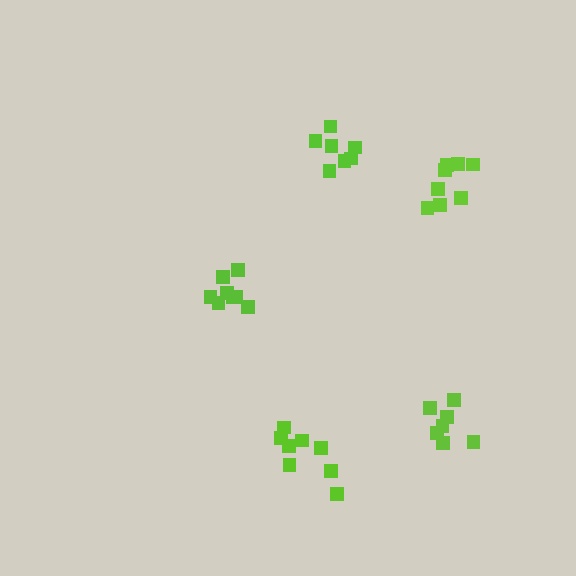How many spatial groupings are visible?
There are 5 spatial groupings.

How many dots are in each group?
Group 1: 7 dots, Group 2: 8 dots, Group 3: 7 dots, Group 4: 8 dots, Group 5: 8 dots (38 total).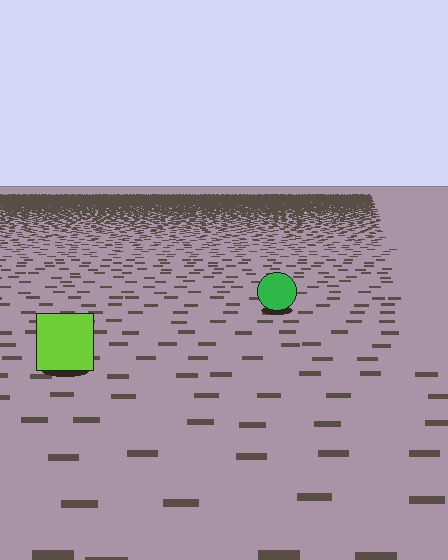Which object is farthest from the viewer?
The green circle is farthest from the viewer. It appears smaller and the ground texture around it is denser.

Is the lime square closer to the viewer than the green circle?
Yes. The lime square is closer — you can tell from the texture gradient: the ground texture is coarser near it.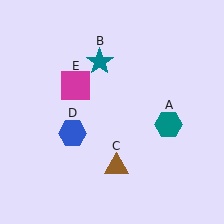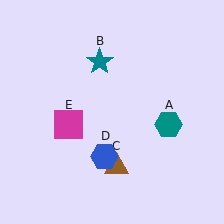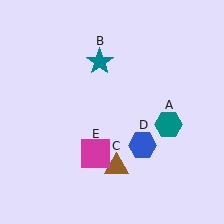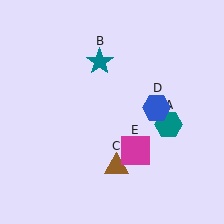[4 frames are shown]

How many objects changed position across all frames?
2 objects changed position: blue hexagon (object D), magenta square (object E).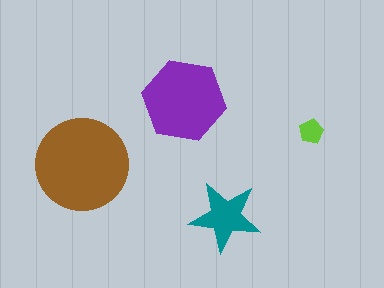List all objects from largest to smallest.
The brown circle, the purple hexagon, the teal star, the lime pentagon.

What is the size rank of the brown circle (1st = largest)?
1st.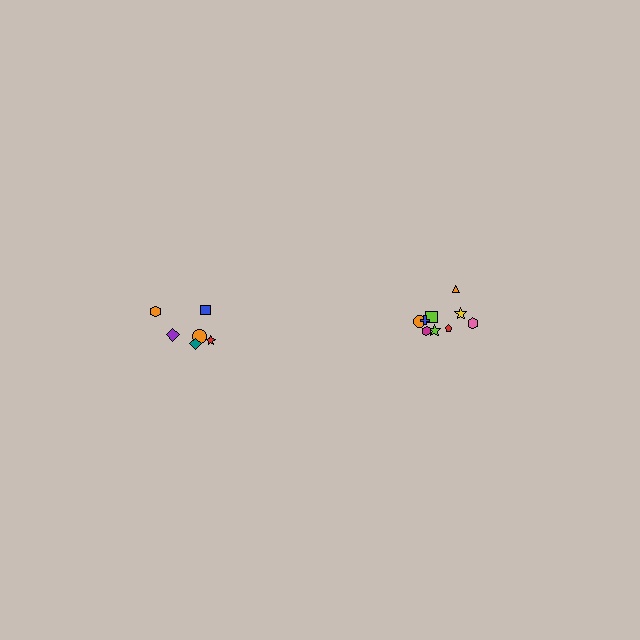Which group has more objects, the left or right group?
The right group.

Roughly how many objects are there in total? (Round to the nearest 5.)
Roughly 15 objects in total.